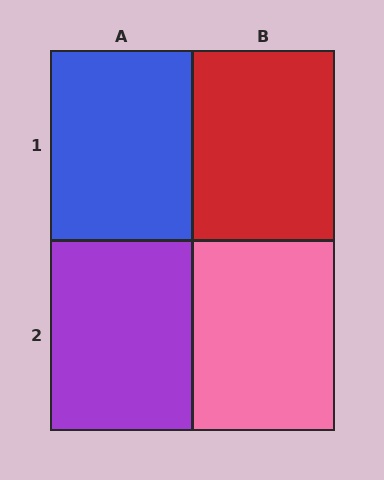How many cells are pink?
1 cell is pink.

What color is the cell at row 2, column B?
Pink.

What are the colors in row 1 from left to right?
Blue, red.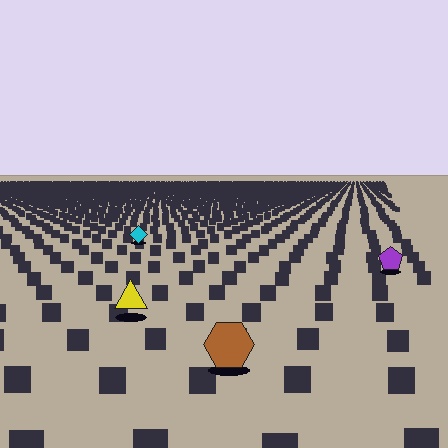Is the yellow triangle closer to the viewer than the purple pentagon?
Yes. The yellow triangle is closer — you can tell from the texture gradient: the ground texture is coarser near it.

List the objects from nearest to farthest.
From nearest to farthest: the brown hexagon, the yellow triangle, the purple pentagon, the cyan diamond.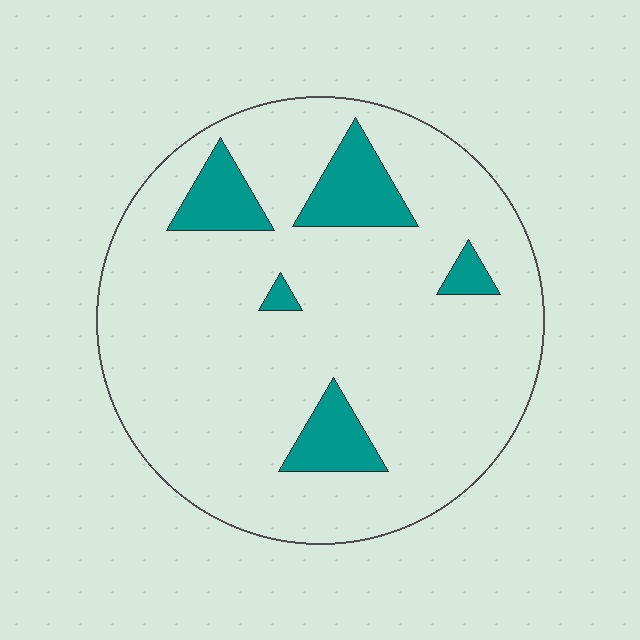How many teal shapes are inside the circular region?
5.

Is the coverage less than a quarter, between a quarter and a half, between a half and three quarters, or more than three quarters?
Less than a quarter.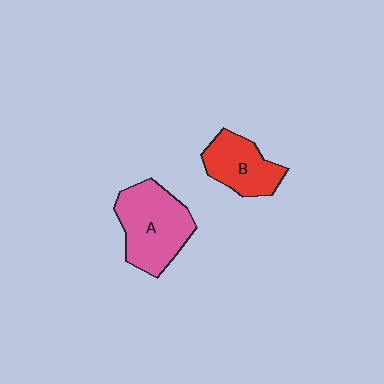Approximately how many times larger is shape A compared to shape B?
Approximately 1.5 times.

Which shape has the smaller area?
Shape B (red).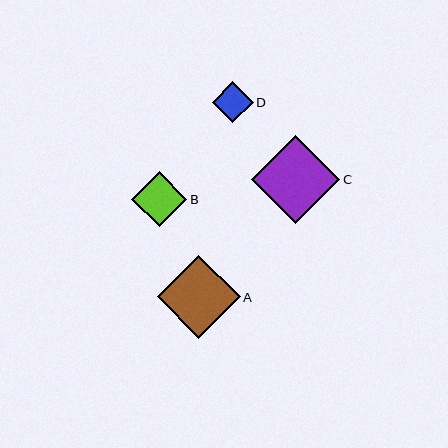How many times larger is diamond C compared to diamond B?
Diamond C is approximately 1.6 times the size of diamond B.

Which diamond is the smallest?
Diamond D is the smallest with a size of approximately 41 pixels.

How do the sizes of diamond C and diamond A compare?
Diamond C and diamond A are approximately the same size.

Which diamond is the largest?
Diamond C is the largest with a size of approximately 88 pixels.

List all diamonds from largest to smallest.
From largest to smallest: C, A, B, D.